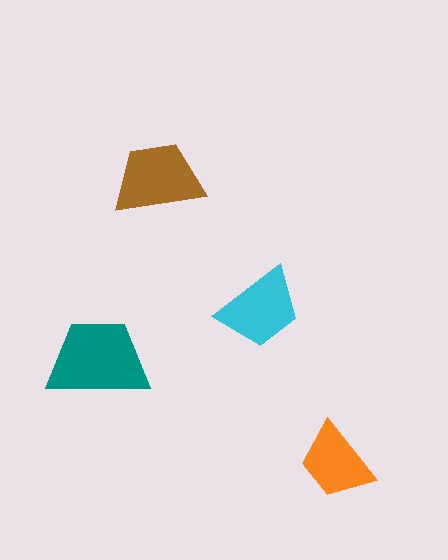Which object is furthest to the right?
The orange trapezoid is rightmost.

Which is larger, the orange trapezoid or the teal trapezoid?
The teal one.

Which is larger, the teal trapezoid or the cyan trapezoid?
The teal one.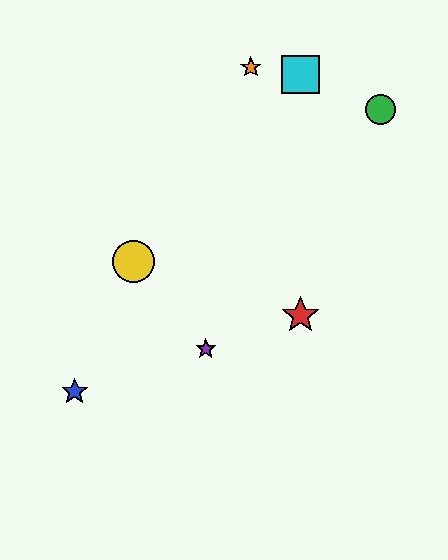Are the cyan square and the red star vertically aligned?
Yes, both are at x≈301.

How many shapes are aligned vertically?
2 shapes (the red star, the cyan square) are aligned vertically.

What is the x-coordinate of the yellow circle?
The yellow circle is at x≈134.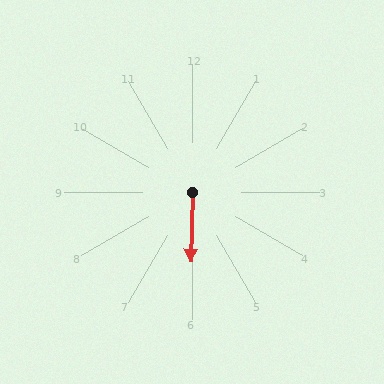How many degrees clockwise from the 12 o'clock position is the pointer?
Approximately 181 degrees.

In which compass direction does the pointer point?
South.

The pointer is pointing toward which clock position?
Roughly 6 o'clock.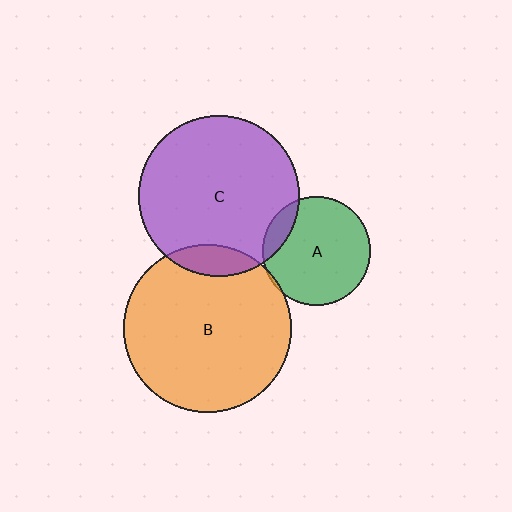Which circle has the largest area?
Circle B (orange).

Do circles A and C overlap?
Yes.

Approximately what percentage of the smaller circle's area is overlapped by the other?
Approximately 10%.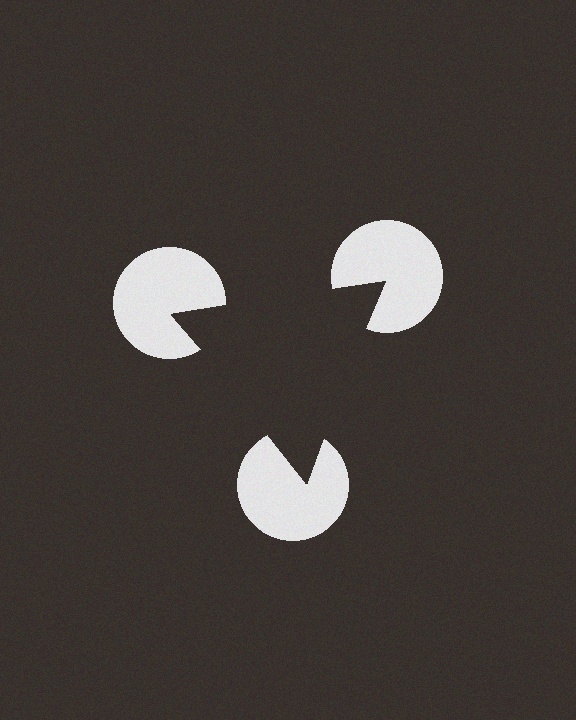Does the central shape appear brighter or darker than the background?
It typically appears slightly darker than the background, even though no actual brightness change is drawn.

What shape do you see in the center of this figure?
An illusory triangle — its edges are inferred from the aligned wedge cuts in the pac-man discs, not physically drawn.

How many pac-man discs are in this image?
There are 3 — one at each vertex of the illusory triangle.